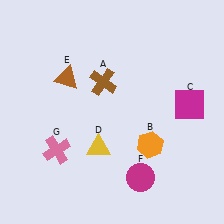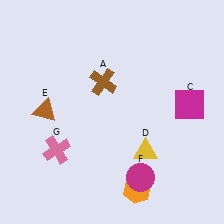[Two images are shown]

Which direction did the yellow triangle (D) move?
The yellow triangle (D) moved right.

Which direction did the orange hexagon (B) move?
The orange hexagon (B) moved down.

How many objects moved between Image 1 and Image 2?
3 objects moved between the two images.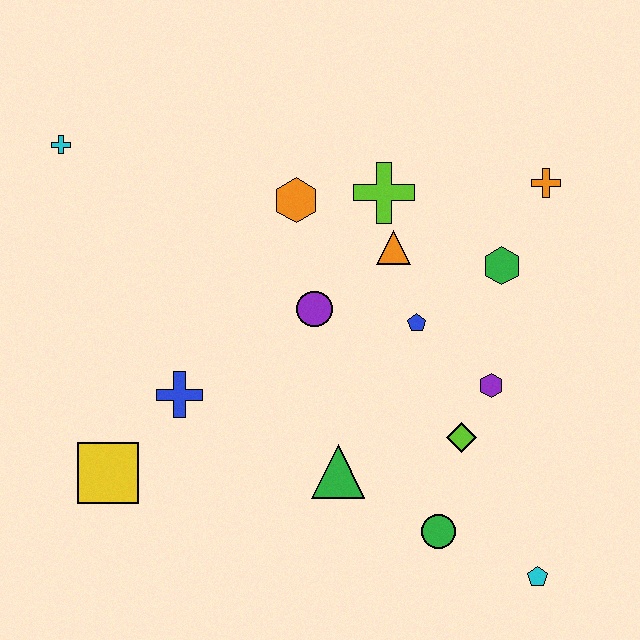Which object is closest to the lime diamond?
The purple hexagon is closest to the lime diamond.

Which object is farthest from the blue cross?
The orange cross is farthest from the blue cross.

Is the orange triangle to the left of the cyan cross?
No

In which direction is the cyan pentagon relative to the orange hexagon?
The cyan pentagon is below the orange hexagon.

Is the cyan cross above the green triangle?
Yes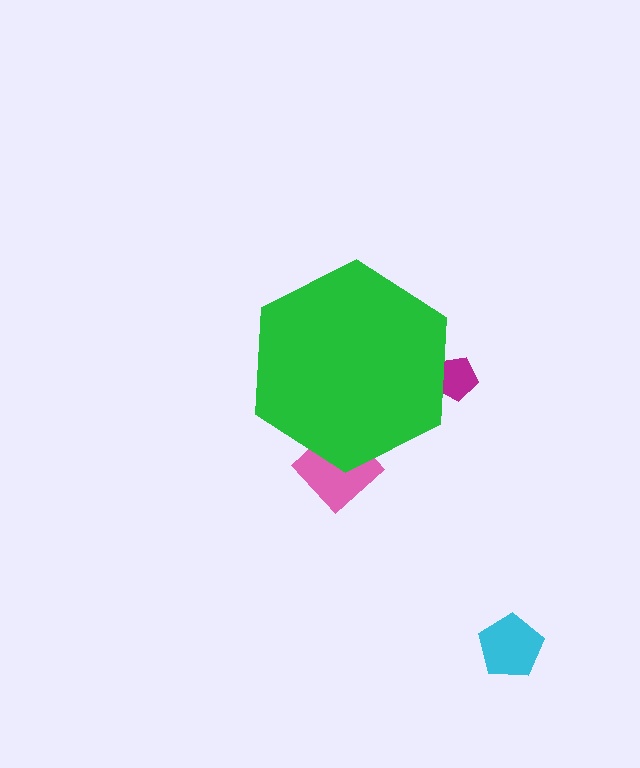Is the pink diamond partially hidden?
Yes, the pink diamond is partially hidden behind the green hexagon.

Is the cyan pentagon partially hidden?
No, the cyan pentagon is fully visible.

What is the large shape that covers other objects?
A green hexagon.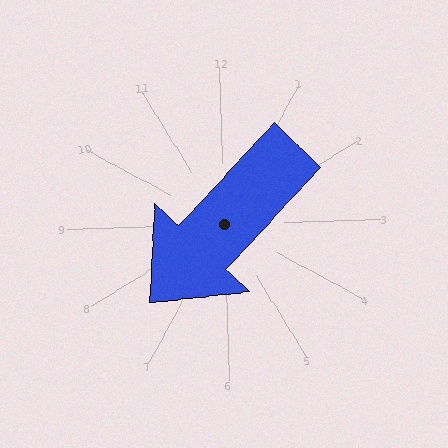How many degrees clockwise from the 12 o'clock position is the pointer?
Approximately 225 degrees.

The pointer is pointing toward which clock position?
Roughly 7 o'clock.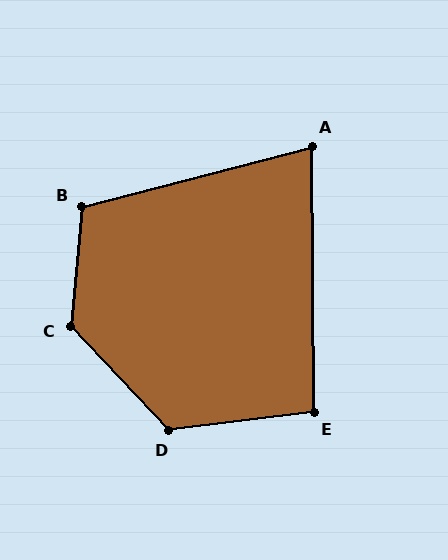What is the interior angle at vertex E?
Approximately 97 degrees (obtuse).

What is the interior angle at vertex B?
Approximately 110 degrees (obtuse).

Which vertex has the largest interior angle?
C, at approximately 131 degrees.